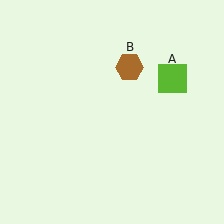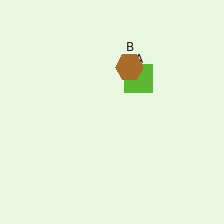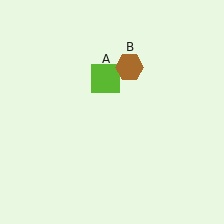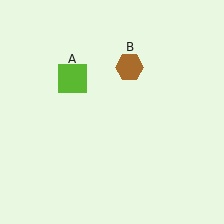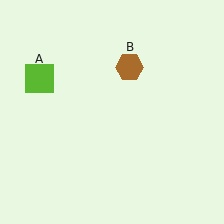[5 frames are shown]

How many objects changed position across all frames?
1 object changed position: lime square (object A).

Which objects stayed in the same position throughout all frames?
Brown hexagon (object B) remained stationary.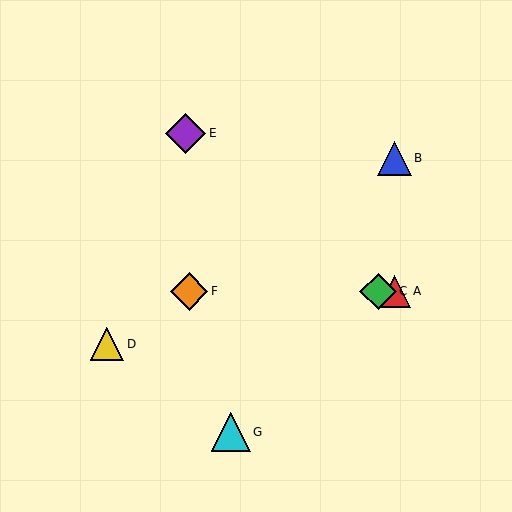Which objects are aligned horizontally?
Objects A, C, F are aligned horizontally.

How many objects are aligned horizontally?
3 objects (A, C, F) are aligned horizontally.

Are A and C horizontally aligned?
Yes, both are at y≈291.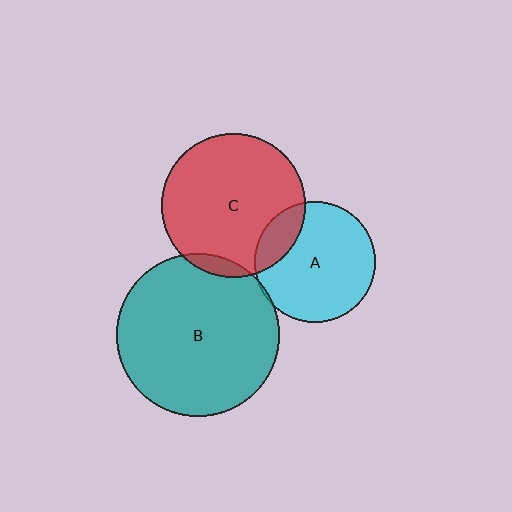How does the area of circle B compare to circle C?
Approximately 1.3 times.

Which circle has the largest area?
Circle B (teal).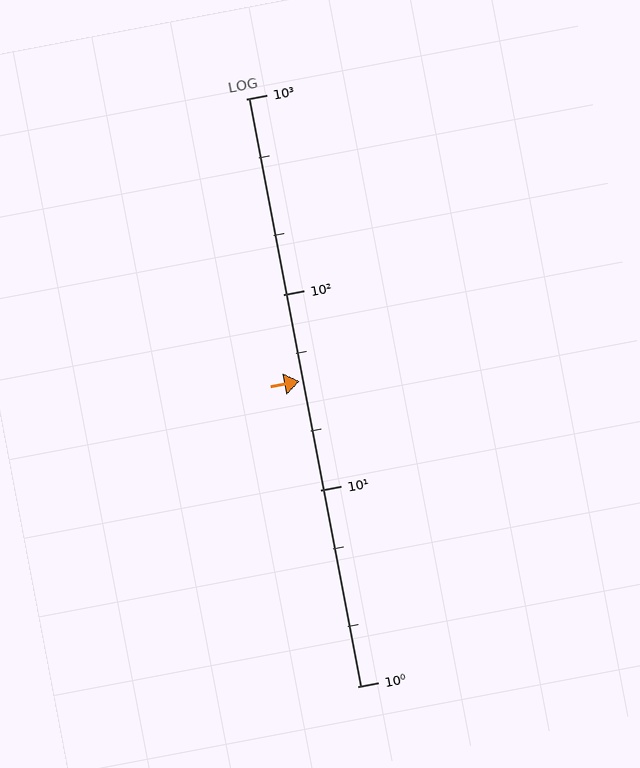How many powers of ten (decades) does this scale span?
The scale spans 3 decades, from 1 to 1000.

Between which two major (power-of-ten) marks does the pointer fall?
The pointer is between 10 and 100.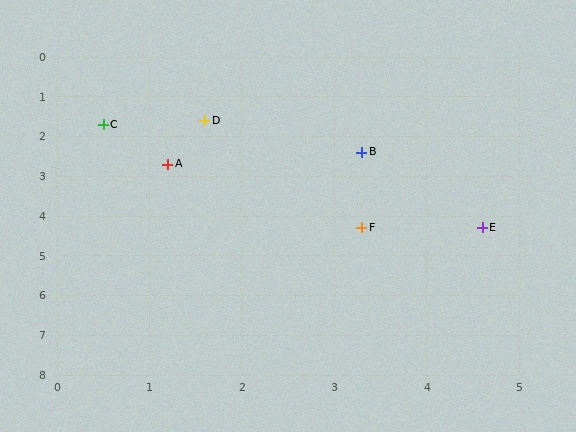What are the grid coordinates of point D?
Point D is at approximately (1.6, 1.6).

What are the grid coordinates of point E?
Point E is at approximately (4.6, 4.3).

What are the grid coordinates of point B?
Point B is at approximately (3.3, 2.4).